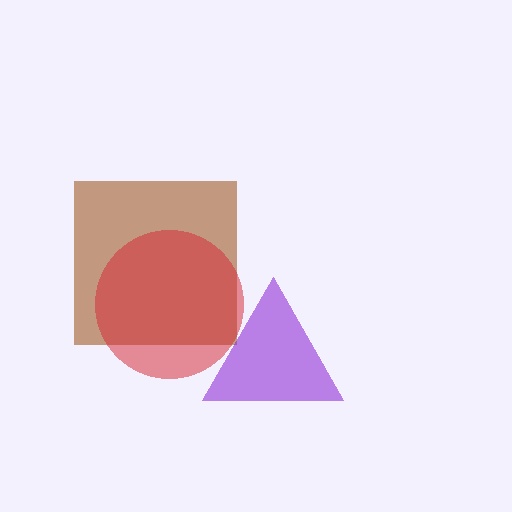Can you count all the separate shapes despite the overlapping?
Yes, there are 3 separate shapes.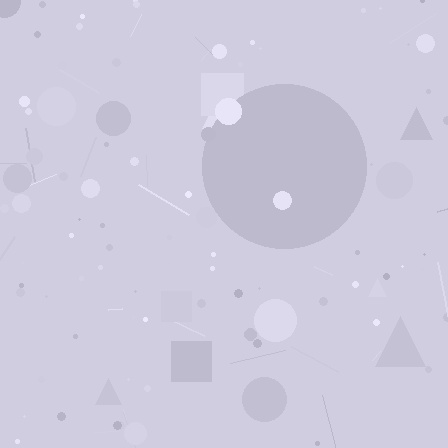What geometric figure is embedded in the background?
A circle is embedded in the background.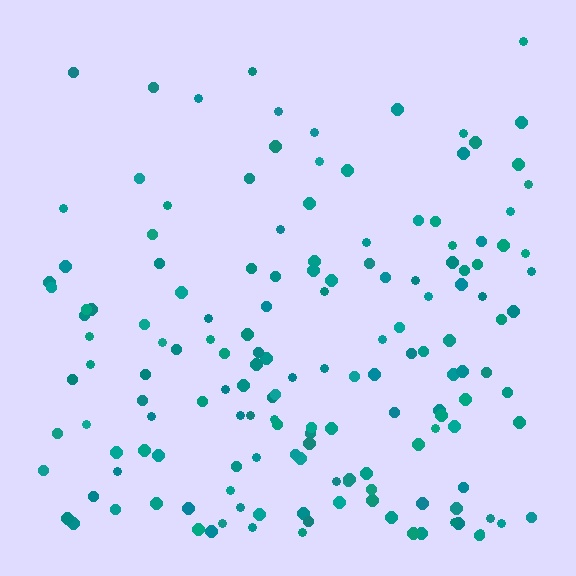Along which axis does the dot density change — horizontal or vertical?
Vertical.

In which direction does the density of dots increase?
From top to bottom, with the bottom side densest.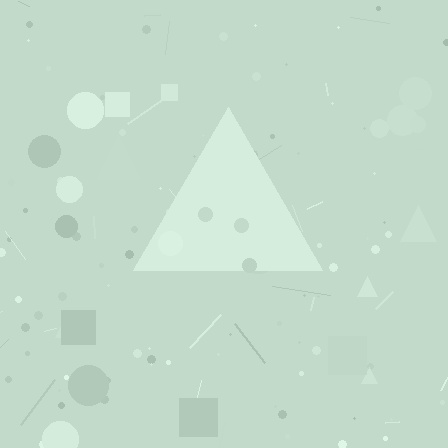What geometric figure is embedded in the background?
A triangle is embedded in the background.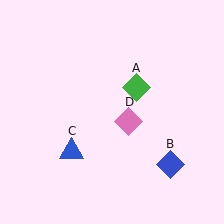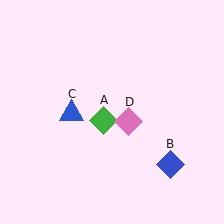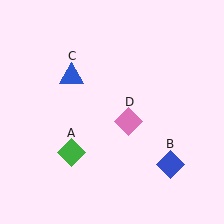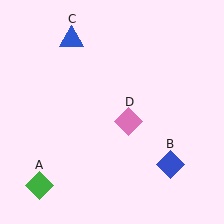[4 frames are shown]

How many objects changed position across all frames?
2 objects changed position: green diamond (object A), blue triangle (object C).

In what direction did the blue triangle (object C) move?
The blue triangle (object C) moved up.